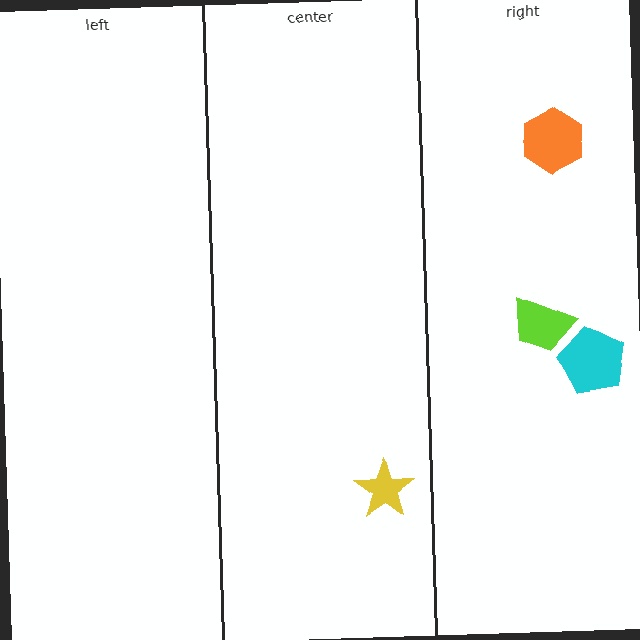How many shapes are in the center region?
1.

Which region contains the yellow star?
The center region.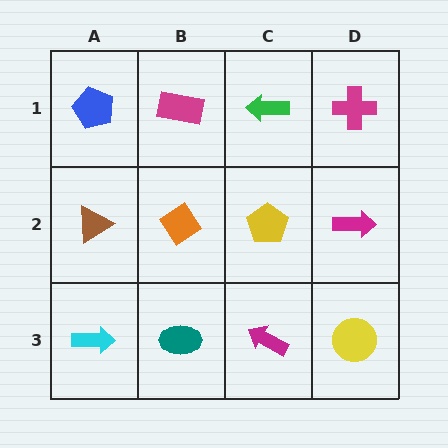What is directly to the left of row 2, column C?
An orange diamond.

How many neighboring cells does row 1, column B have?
3.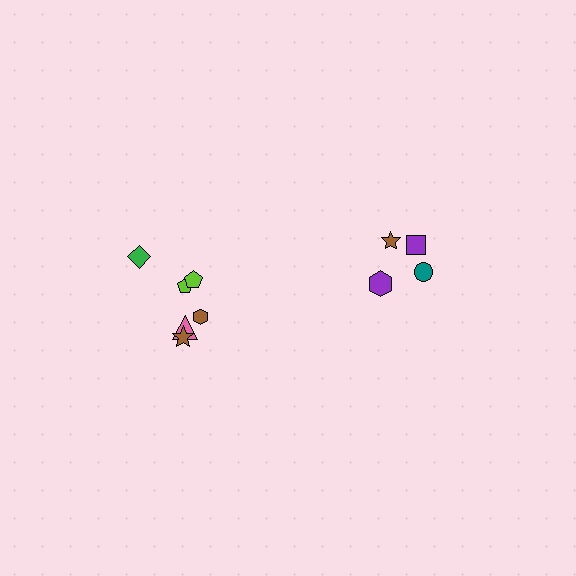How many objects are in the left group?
There are 6 objects.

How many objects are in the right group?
There are 4 objects.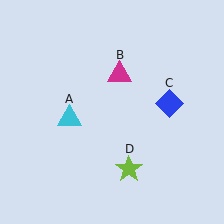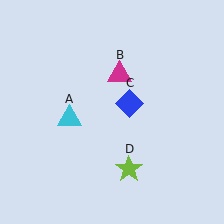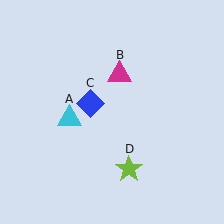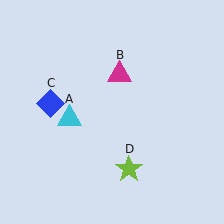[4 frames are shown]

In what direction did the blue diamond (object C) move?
The blue diamond (object C) moved left.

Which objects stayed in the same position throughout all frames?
Cyan triangle (object A) and magenta triangle (object B) and lime star (object D) remained stationary.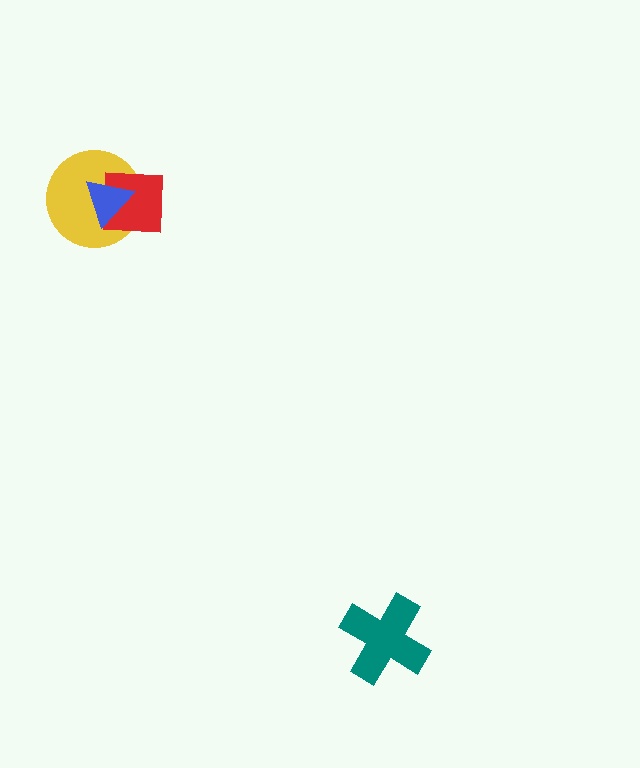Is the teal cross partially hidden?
No, no other shape covers it.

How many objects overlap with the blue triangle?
2 objects overlap with the blue triangle.